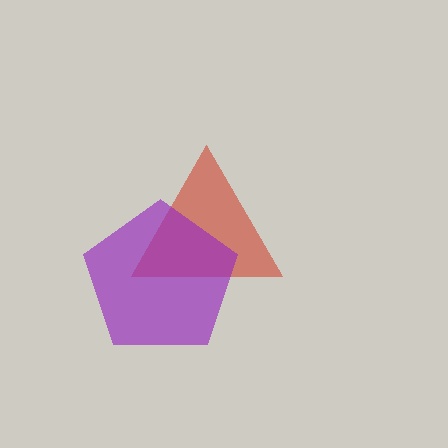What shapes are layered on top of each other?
The layered shapes are: a red triangle, a purple pentagon.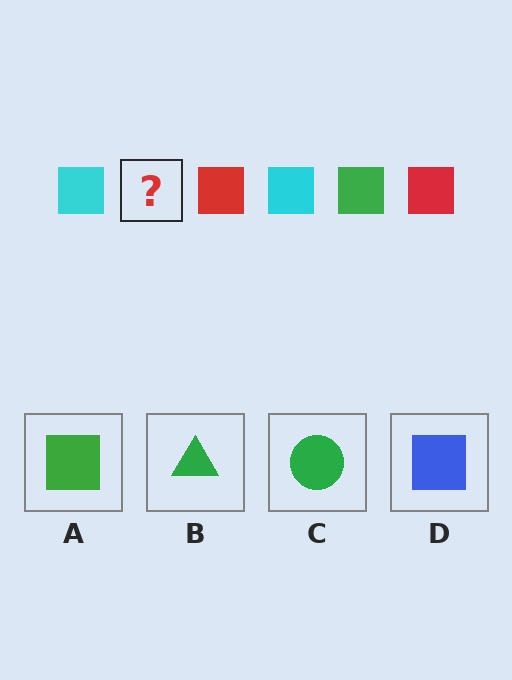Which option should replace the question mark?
Option A.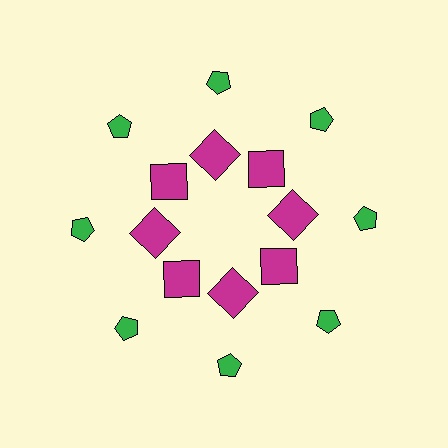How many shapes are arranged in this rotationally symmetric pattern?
There are 16 shapes, arranged in 8 groups of 2.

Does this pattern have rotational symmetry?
Yes, this pattern has 8-fold rotational symmetry. It looks the same after rotating 45 degrees around the center.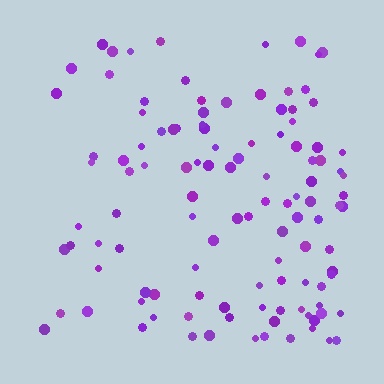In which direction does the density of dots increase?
From left to right, with the right side densest.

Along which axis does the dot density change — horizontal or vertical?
Horizontal.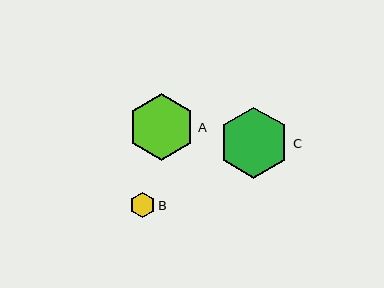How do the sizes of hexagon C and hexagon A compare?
Hexagon C and hexagon A are approximately the same size.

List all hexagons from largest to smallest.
From largest to smallest: C, A, B.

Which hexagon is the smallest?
Hexagon B is the smallest with a size of approximately 25 pixels.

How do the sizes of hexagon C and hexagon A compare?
Hexagon C and hexagon A are approximately the same size.